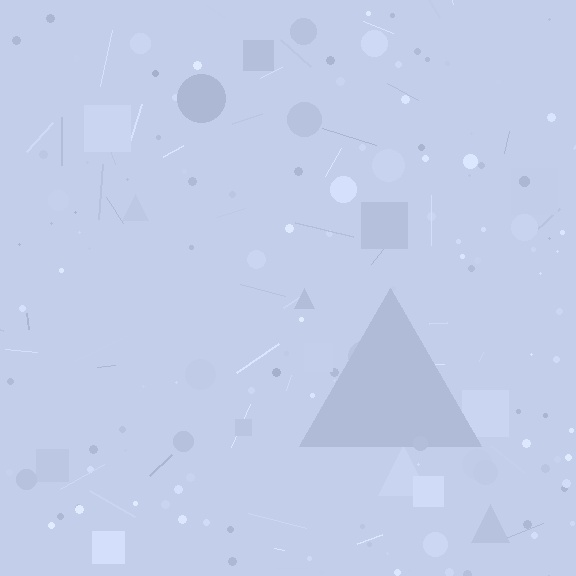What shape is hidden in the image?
A triangle is hidden in the image.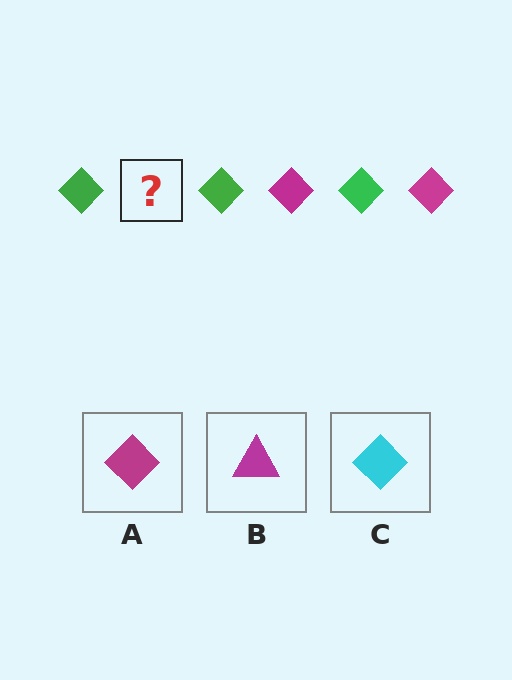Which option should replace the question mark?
Option A.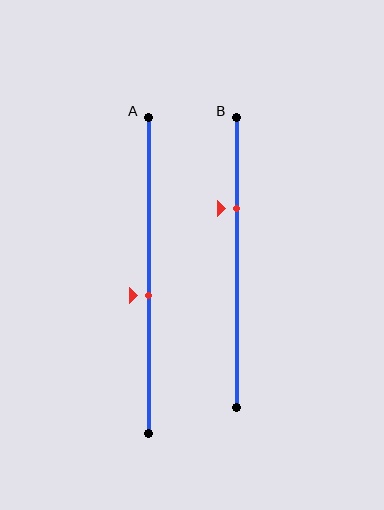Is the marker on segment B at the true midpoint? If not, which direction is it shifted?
No, the marker on segment B is shifted upward by about 19% of the segment length.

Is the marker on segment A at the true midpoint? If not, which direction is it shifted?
No, the marker on segment A is shifted downward by about 7% of the segment length.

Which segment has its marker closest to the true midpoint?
Segment A has its marker closest to the true midpoint.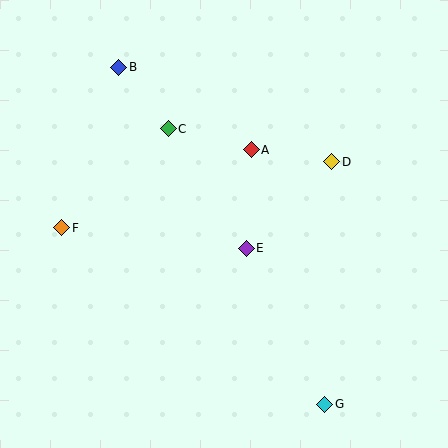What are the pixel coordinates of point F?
Point F is at (62, 228).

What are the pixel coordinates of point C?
Point C is at (168, 129).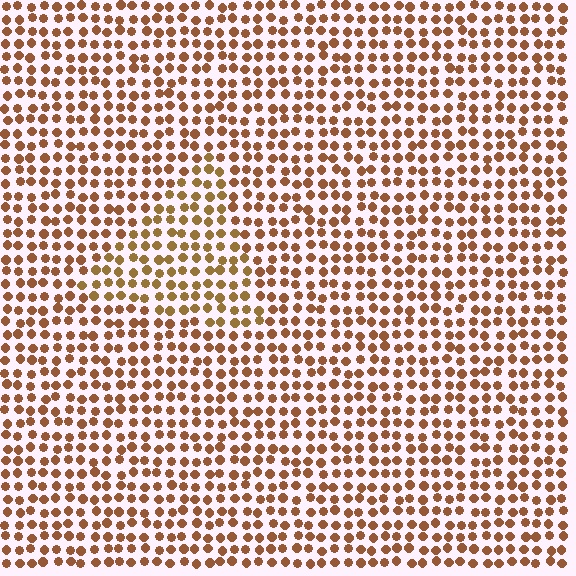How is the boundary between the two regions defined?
The boundary is defined purely by a slight shift in hue (about 18 degrees). Spacing, size, and orientation are identical on both sides.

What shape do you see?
I see a triangle.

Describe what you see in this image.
The image is filled with small brown elements in a uniform arrangement. A triangle-shaped region is visible where the elements are tinted to a slightly different hue, forming a subtle color boundary.